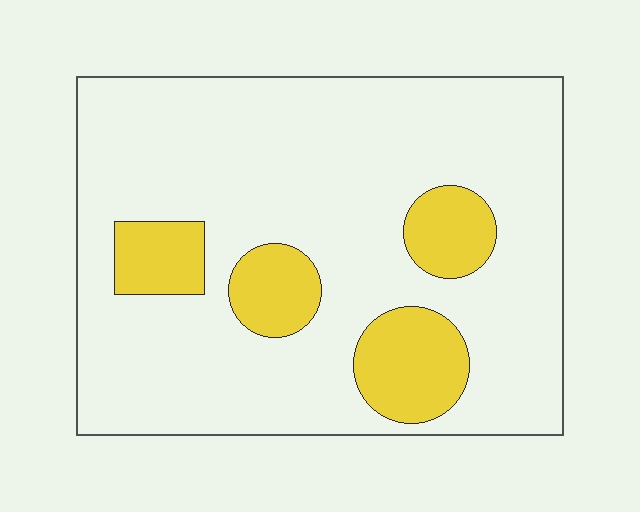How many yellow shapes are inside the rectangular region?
4.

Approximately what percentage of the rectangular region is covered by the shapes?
Approximately 20%.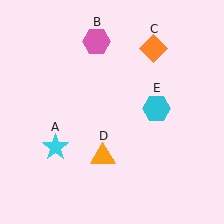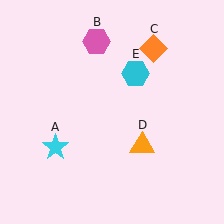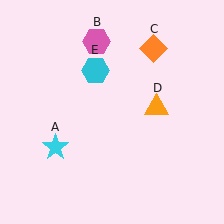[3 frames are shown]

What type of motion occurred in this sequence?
The orange triangle (object D), cyan hexagon (object E) rotated counterclockwise around the center of the scene.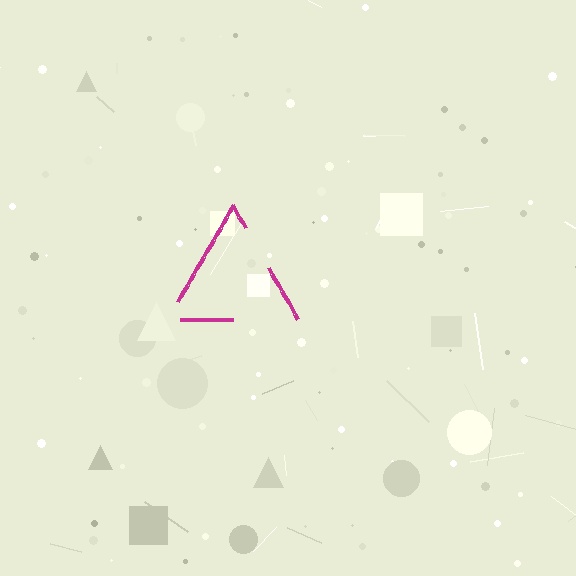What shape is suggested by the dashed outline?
The dashed outline suggests a triangle.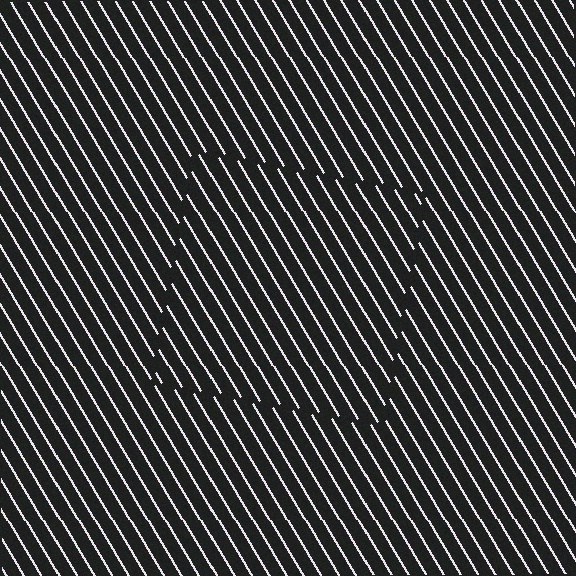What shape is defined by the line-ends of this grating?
An illusory square. The interior of the shape contains the same grating, shifted by half a period — the contour is defined by the phase discontinuity where line-ends from the inner and outer gratings abut.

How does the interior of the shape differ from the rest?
The interior of the shape contains the same grating, shifted by half a period — the contour is defined by the phase discontinuity where line-ends from the inner and outer gratings abut.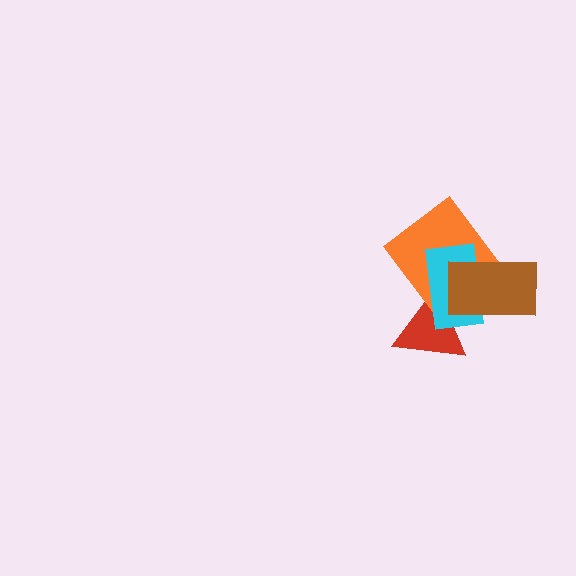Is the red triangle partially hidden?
Yes, it is partially covered by another shape.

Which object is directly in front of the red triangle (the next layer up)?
The orange diamond is directly in front of the red triangle.